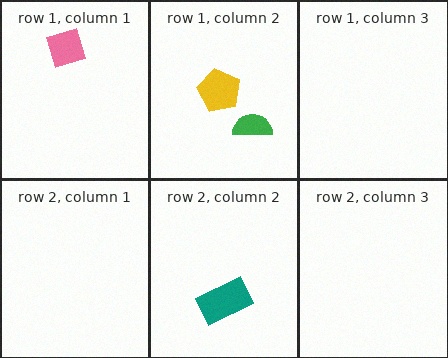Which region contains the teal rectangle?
The row 2, column 2 region.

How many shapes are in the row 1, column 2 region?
2.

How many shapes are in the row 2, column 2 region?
1.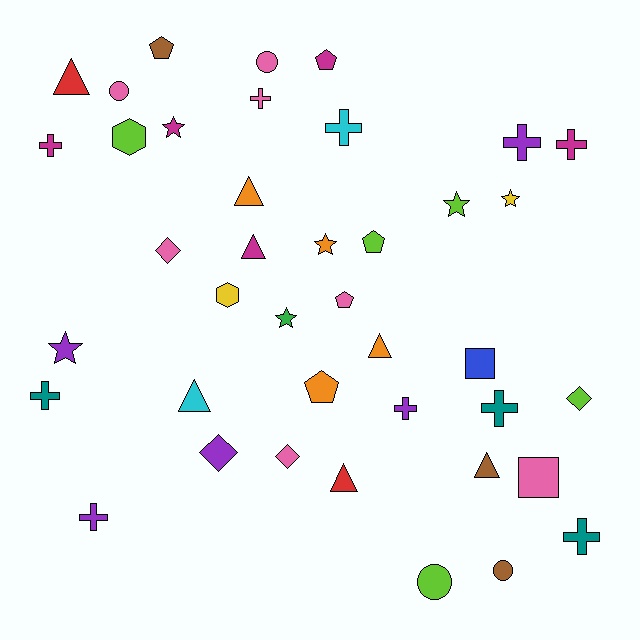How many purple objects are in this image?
There are 5 purple objects.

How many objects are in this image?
There are 40 objects.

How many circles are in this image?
There are 4 circles.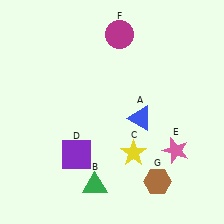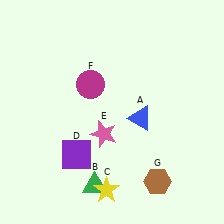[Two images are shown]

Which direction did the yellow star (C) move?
The yellow star (C) moved down.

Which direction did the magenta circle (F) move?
The magenta circle (F) moved down.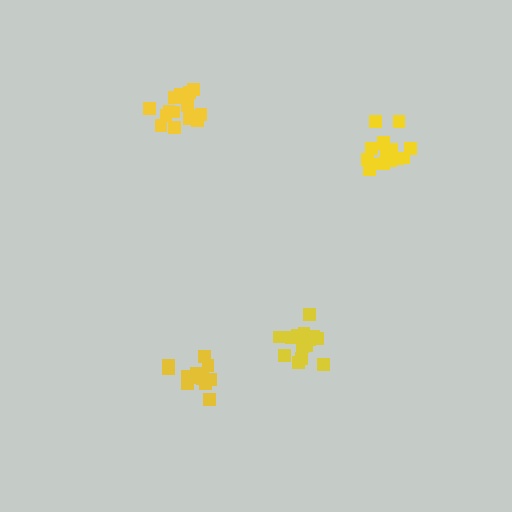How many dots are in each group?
Group 1: 18 dots, Group 2: 15 dots, Group 3: 13 dots, Group 4: 16 dots (62 total).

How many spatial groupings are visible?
There are 4 spatial groupings.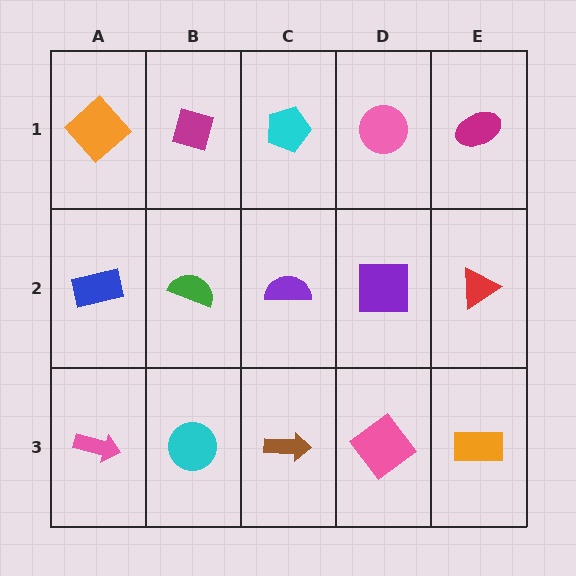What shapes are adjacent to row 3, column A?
A blue rectangle (row 2, column A), a cyan circle (row 3, column B).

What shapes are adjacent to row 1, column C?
A purple semicircle (row 2, column C), a magenta diamond (row 1, column B), a pink circle (row 1, column D).